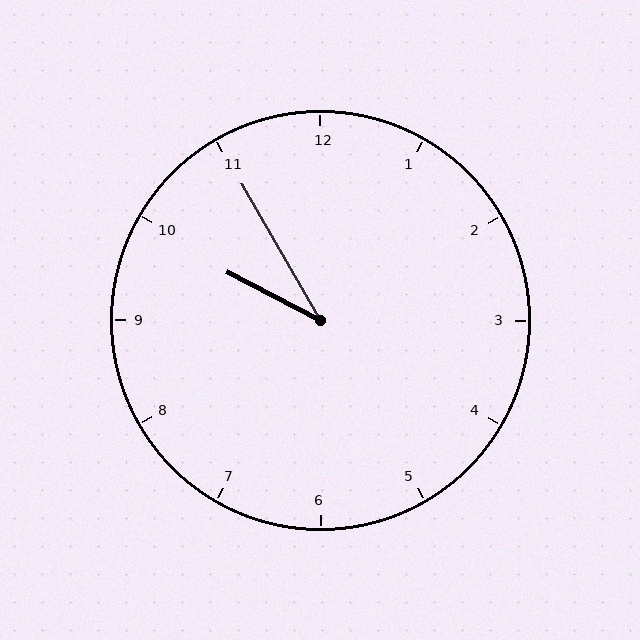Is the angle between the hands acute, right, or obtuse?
It is acute.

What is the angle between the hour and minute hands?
Approximately 32 degrees.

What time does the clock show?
9:55.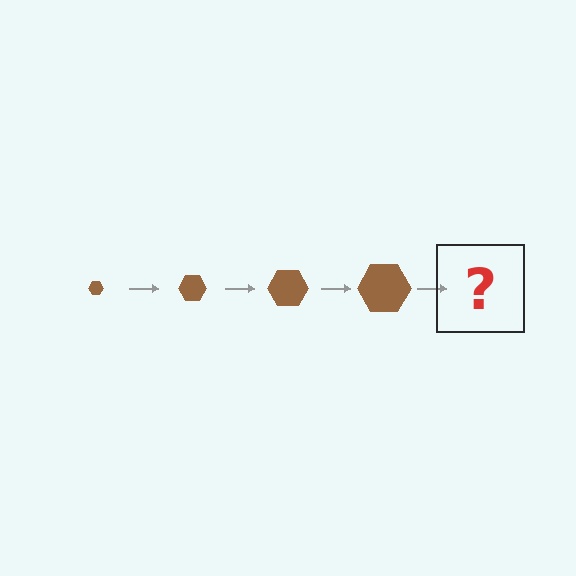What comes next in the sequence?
The next element should be a brown hexagon, larger than the previous one.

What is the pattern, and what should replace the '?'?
The pattern is that the hexagon gets progressively larger each step. The '?' should be a brown hexagon, larger than the previous one.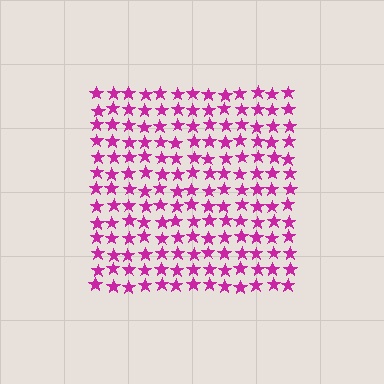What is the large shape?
The large shape is a square.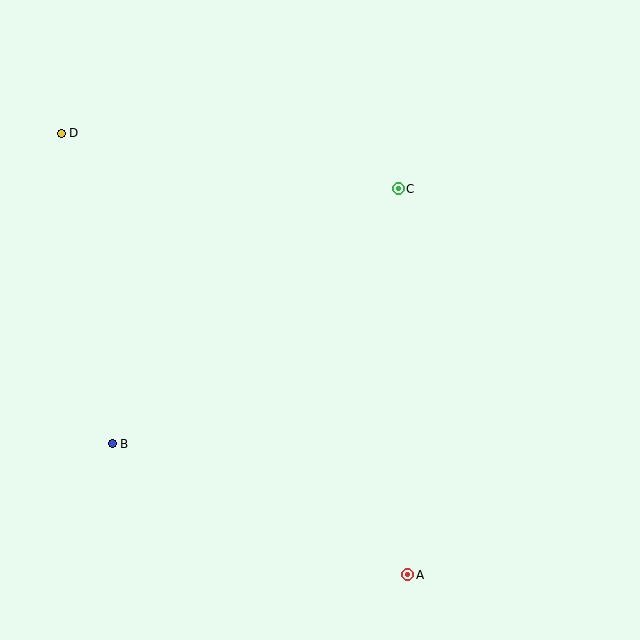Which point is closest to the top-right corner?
Point C is closest to the top-right corner.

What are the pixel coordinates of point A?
Point A is at (408, 575).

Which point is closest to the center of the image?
Point C at (398, 189) is closest to the center.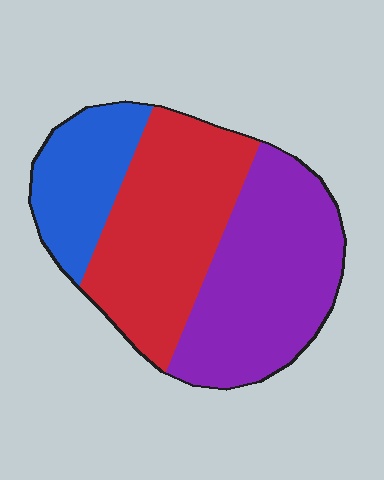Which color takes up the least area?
Blue, at roughly 20%.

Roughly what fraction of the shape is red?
Red covers around 40% of the shape.